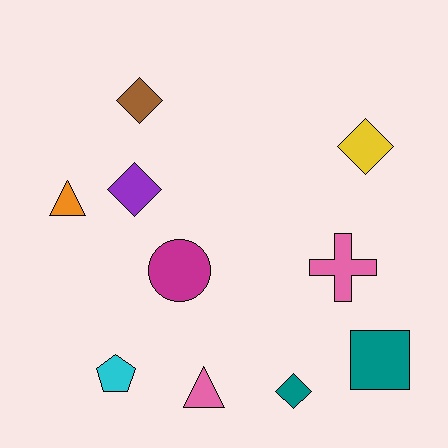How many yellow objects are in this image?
There is 1 yellow object.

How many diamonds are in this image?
There are 4 diamonds.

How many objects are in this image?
There are 10 objects.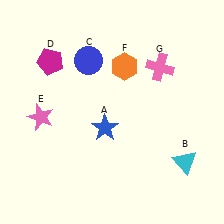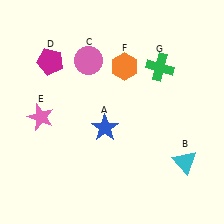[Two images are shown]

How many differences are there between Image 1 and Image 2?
There are 2 differences between the two images.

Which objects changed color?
C changed from blue to pink. G changed from pink to green.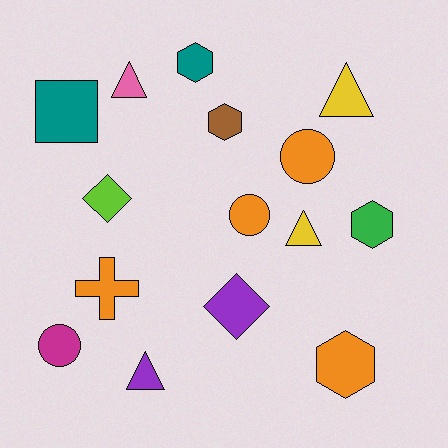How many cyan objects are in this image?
There are no cyan objects.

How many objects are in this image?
There are 15 objects.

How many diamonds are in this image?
There are 2 diamonds.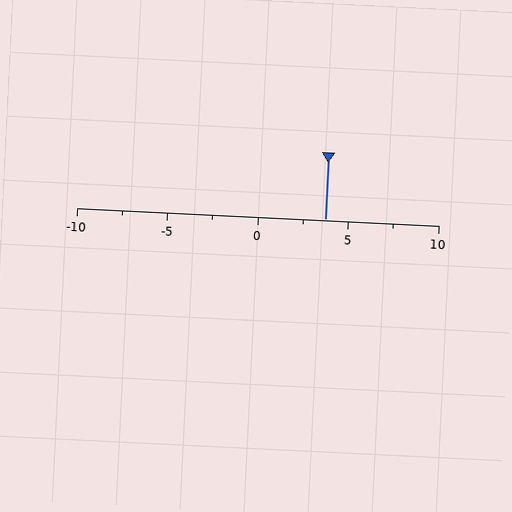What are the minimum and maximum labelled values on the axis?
The axis runs from -10 to 10.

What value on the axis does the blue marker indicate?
The marker indicates approximately 3.8.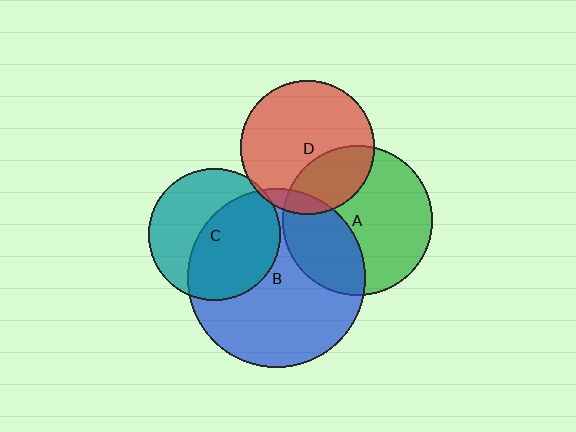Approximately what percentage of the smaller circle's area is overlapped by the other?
Approximately 5%.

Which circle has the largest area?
Circle B (blue).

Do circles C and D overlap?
Yes.